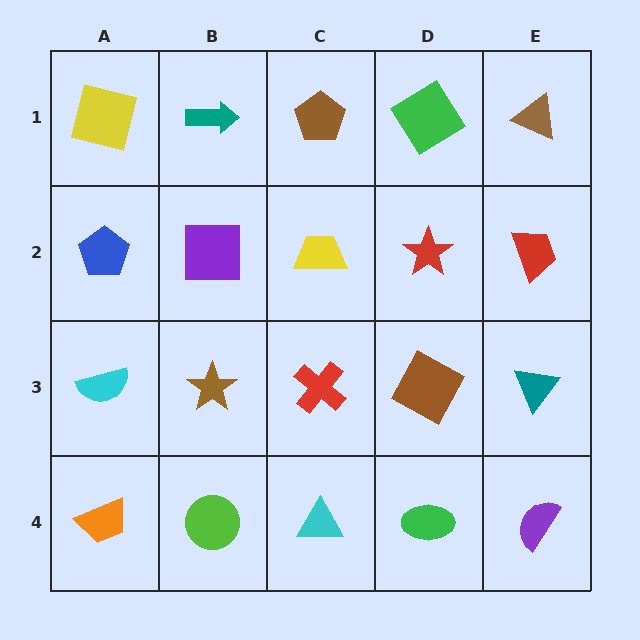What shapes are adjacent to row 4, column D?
A brown square (row 3, column D), a cyan triangle (row 4, column C), a purple semicircle (row 4, column E).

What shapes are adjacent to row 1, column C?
A yellow trapezoid (row 2, column C), a teal arrow (row 1, column B), a green diamond (row 1, column D).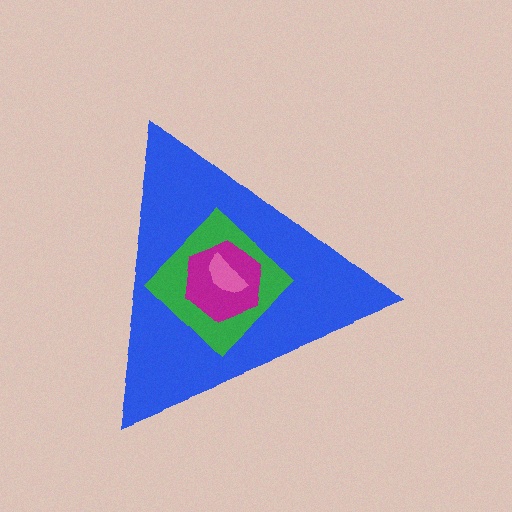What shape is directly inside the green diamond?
The magenta hexagon.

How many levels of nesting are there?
4.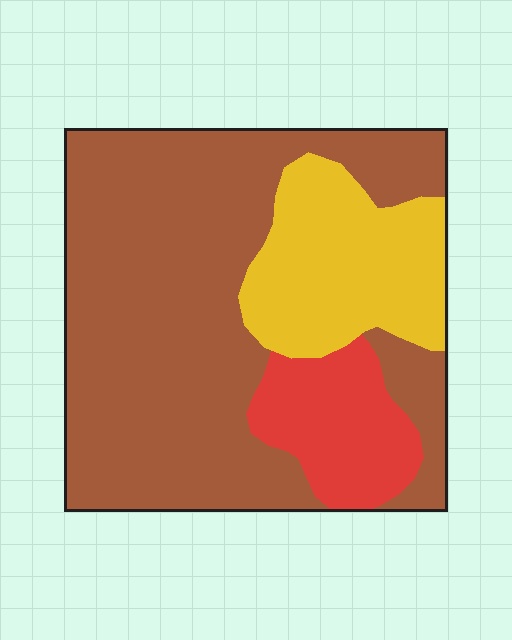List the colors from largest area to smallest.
From largest to smallest: brown, yellow, red.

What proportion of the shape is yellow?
Yellow takes up between a sixth and a third of the shape.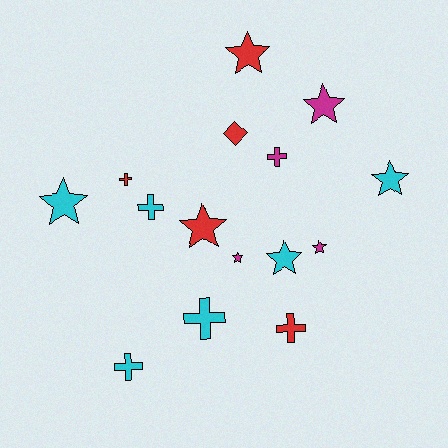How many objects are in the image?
There are 15 objects.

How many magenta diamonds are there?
There are no magenta diamonds.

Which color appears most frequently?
Cyan, with 6 objects.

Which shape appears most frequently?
Star, with 8 objects.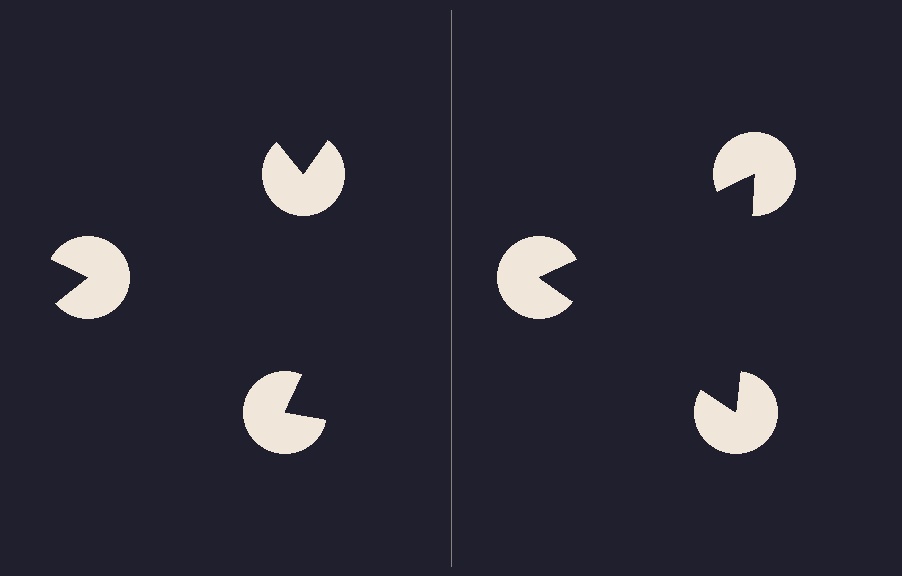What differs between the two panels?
The pac-man discs are positioned identically on both sides; only the wedge orientations differ. On the right they align to a triangle; on the left they are misaligned.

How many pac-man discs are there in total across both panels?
6 — 3 on each side.